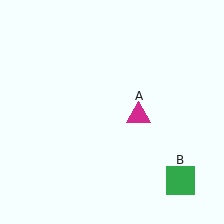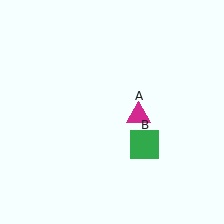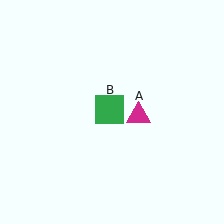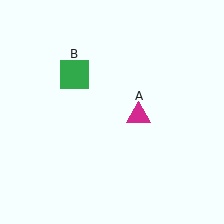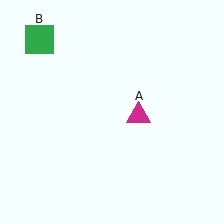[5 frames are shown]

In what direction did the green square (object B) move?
The green square (object B) moved up and to the left.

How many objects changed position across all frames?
1 object changed position: green square (object B).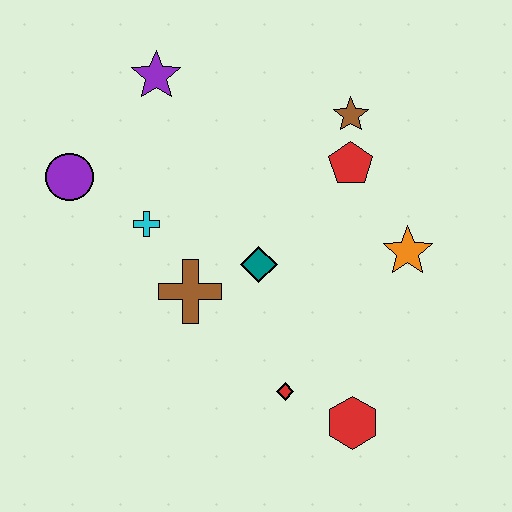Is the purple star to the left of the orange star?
Yes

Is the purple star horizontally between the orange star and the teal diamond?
No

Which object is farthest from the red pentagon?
The purple circle is farthest from the red pentagon.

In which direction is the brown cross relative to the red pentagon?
The brown cross is to the left of the red pentagon.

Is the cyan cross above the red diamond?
Yes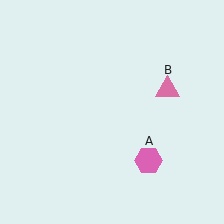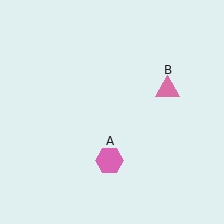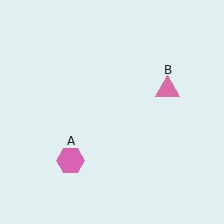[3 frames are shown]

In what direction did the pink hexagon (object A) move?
The pink hexagon (object A) moved left.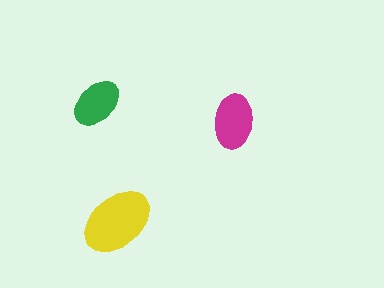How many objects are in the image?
There are 3 objects in the image.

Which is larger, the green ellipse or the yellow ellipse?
The yellow one.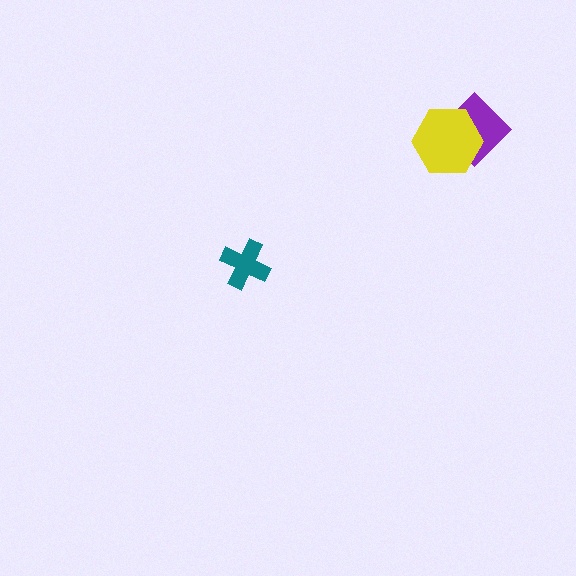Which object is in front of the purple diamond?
The yellow hexagon is in front of the purple diamond.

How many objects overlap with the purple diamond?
1 object overlaps with the purple diamond.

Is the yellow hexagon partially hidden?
No, no other shape covers it.